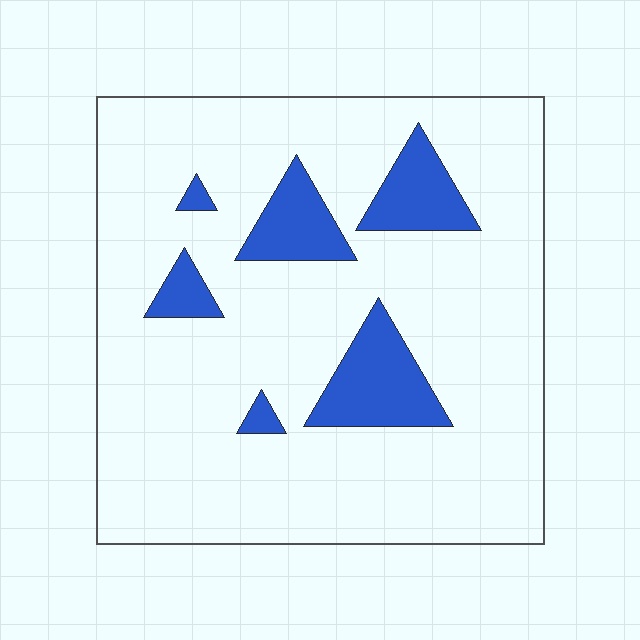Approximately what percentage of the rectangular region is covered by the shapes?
Approximately 15%.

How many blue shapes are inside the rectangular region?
6.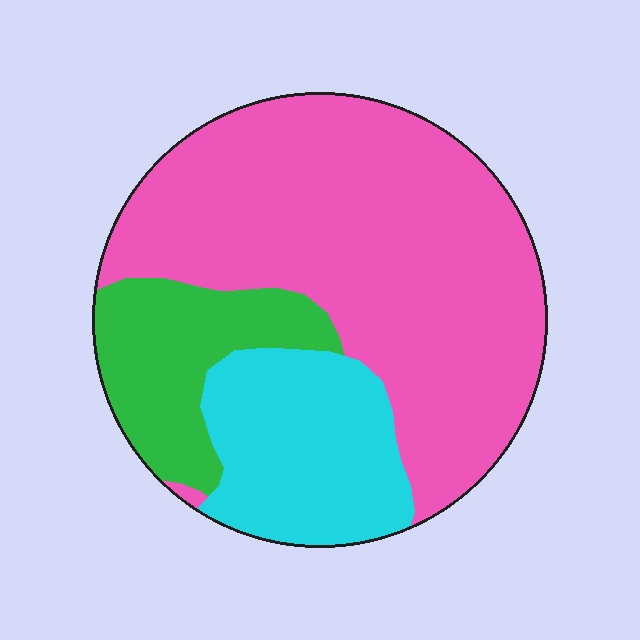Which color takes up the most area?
Pink, at roughly 60%.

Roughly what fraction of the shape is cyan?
Cyan takes up about one fifth (1/5) of the shape.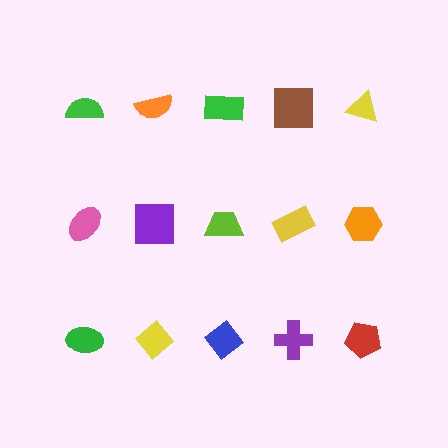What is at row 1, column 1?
A green semicircle.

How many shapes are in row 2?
5 shapes.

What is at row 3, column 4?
A purple cross.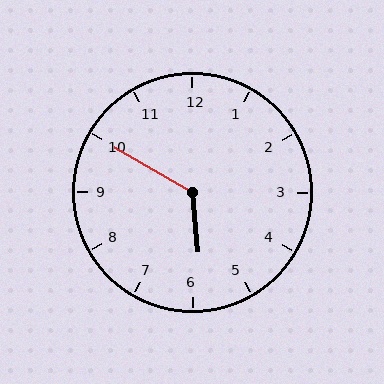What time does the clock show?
5:50.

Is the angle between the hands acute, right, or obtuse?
It is obtuse.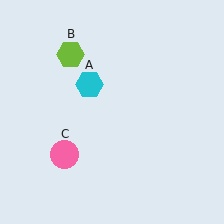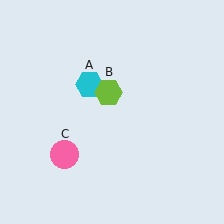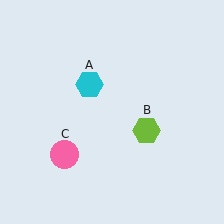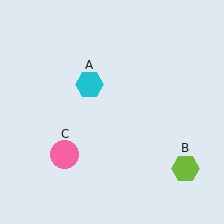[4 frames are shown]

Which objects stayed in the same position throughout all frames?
Cyan hexagon (object A) and pink circle (object C) remained stationary.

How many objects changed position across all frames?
1 object changed position: lime hexagon (object B).